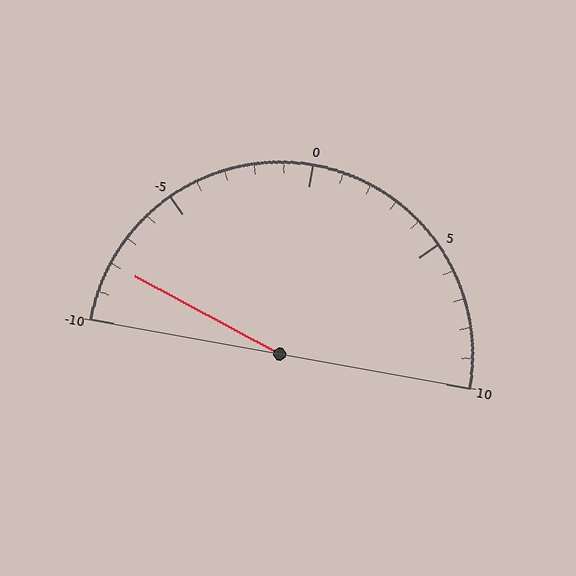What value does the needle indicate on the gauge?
The needle indicates approximately -8.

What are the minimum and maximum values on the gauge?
The gauge ranges from -10 to 10.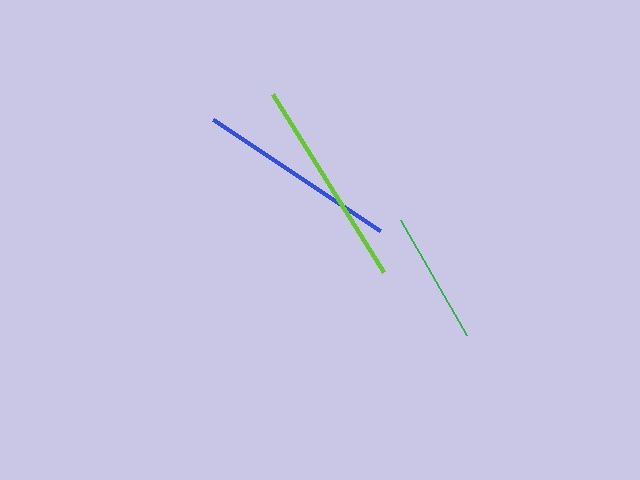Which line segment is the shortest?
The green line is the shortest at approximately 133 pixels.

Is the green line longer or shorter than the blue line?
The blue line is longer than the green line.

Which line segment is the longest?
The lime line is the longest at approximately 210 pixels.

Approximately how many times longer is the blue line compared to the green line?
The blue line is approximately 1.5 times the length of the green line.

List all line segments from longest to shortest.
From longest to shortest: lime, blue, green.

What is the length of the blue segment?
The blue segment is approximately 201 pixels long.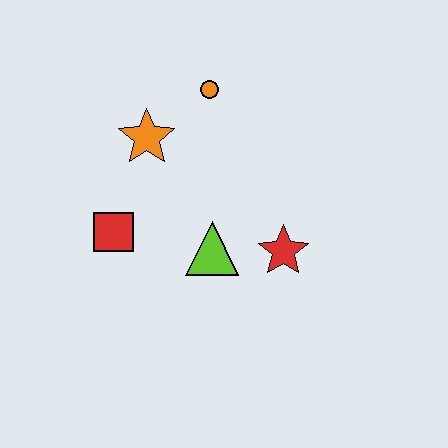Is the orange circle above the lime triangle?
Yes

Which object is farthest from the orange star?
The red star is farthest from the orange star.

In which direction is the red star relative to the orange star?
The red star is to the right of the orange star.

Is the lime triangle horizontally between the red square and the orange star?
No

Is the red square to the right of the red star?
No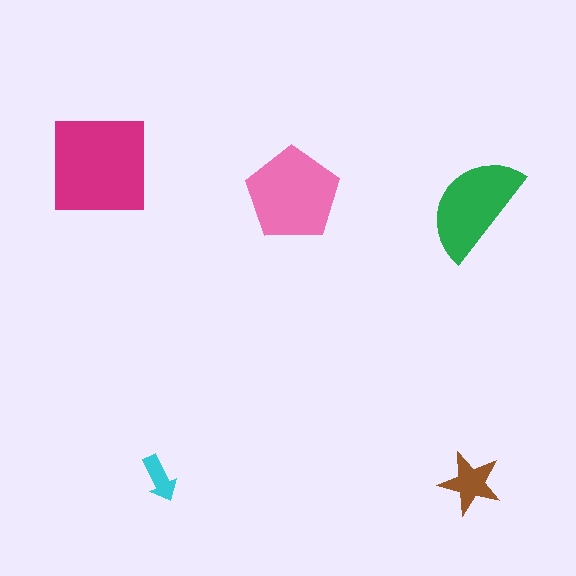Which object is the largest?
The magenta square.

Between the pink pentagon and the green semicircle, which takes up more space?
The pink pentagon.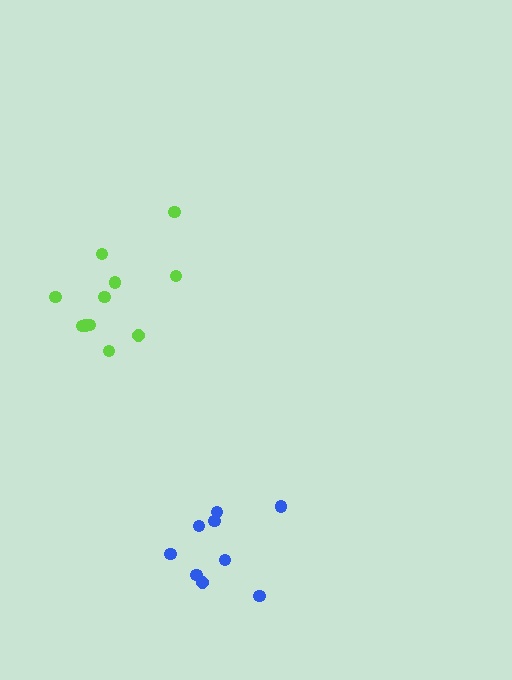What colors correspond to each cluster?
The clusters are colored: lime, blue.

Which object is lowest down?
The blue cluster is bottommost.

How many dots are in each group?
Group 1: 11 dots, Group 2: 9 dots (20 total).